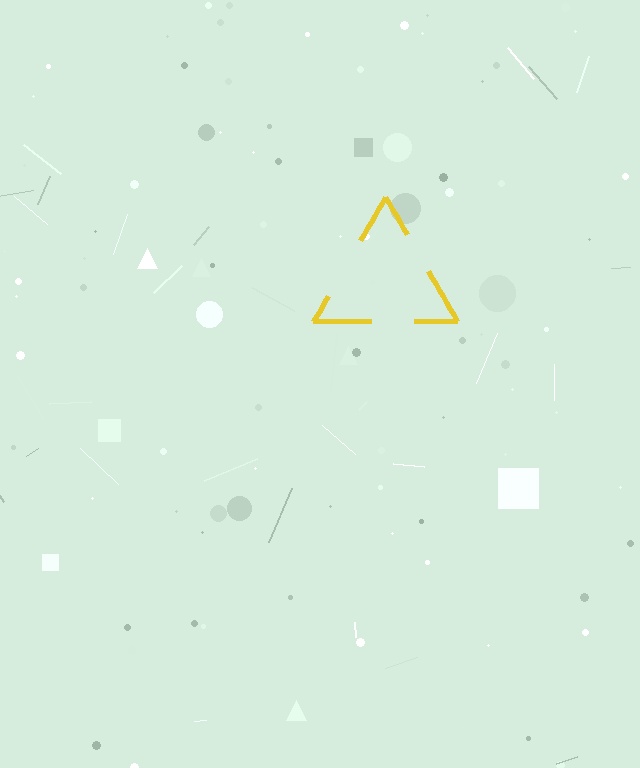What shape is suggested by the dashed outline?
The dashed outline suggests a triangle.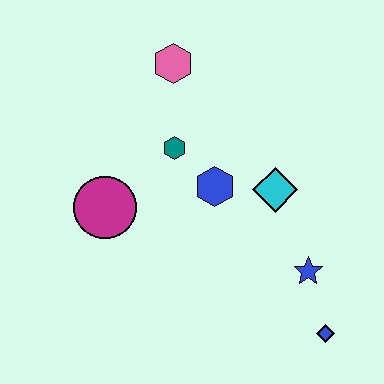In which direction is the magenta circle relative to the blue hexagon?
The magenta circle is to the left of the blue hexagon.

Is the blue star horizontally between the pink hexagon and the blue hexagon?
No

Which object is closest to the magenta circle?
The teal hexagon is closest to the magenta circle.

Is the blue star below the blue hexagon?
Yes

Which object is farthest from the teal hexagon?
The blue diamond is farthest from the teal hexagon.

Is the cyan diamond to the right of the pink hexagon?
Yes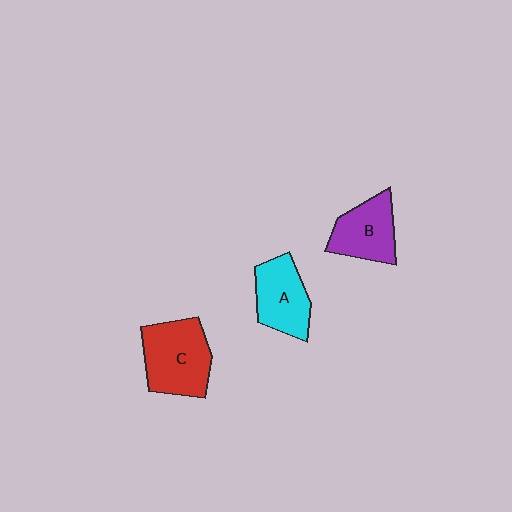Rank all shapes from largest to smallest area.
From largest to smallest: C (red), A (cyan), B (purple).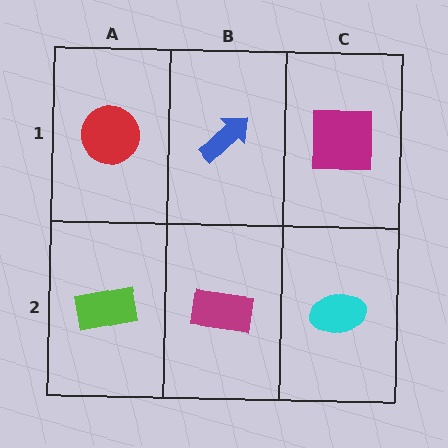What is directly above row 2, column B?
A blue arrow.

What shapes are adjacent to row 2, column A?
A red circle (row 1, column A), a magenta rectangle (row 2, column B).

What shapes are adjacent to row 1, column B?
A magenta rectangle (row 2, column B), a red circle (row 1, column A), a magenta square (row 1, column C).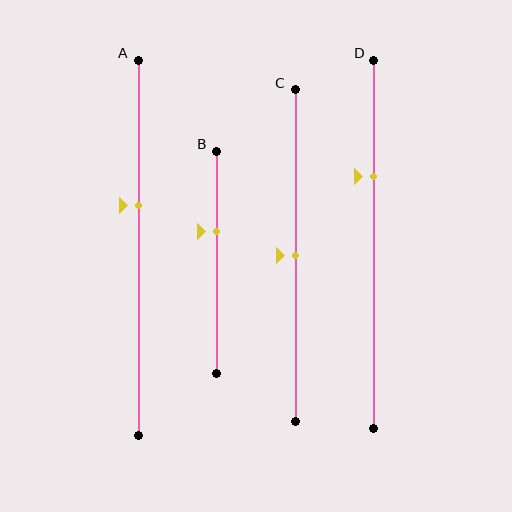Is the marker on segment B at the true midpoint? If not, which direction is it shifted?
No, the marker on segment B is shifted upward by about 14% of the segment length.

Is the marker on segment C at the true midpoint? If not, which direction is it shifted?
Yes, the marker on segment C is at the true midpoint.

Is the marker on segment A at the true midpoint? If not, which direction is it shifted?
No, the marker on segment A is shifted upward by about 11% of the segment length.